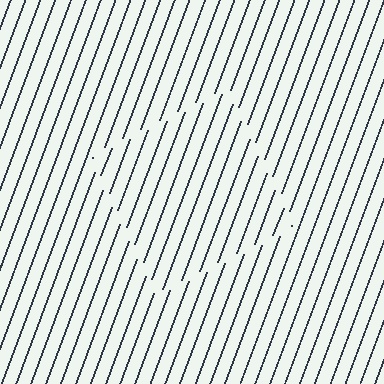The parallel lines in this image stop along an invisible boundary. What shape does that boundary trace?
An illusory square. The interior of the shape contains the same grating, shifted by half a period — the contour is defined by the phase discontinuity where line-ends from the inner and outer gratings abut.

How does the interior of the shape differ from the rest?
The interior of the shape contains the same grating, shifted by half a period — the contour is defined by the phase discontinuity where line-ends from the inner and outer gratings abut.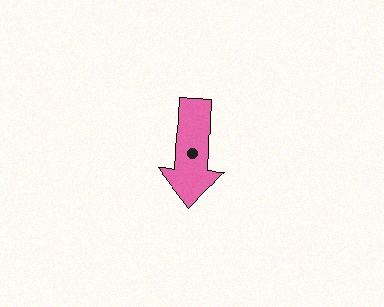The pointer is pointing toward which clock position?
Roughly 6 o'clock.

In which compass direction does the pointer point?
South.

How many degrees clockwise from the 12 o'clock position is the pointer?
Approximately 183 degrees.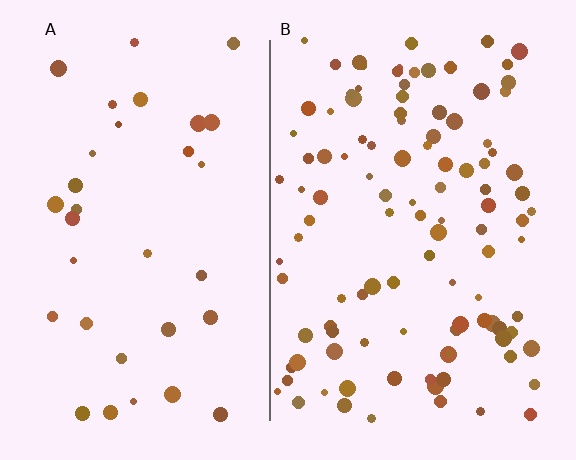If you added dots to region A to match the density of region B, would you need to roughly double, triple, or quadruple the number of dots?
Approximately triple.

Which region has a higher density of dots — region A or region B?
B (the right).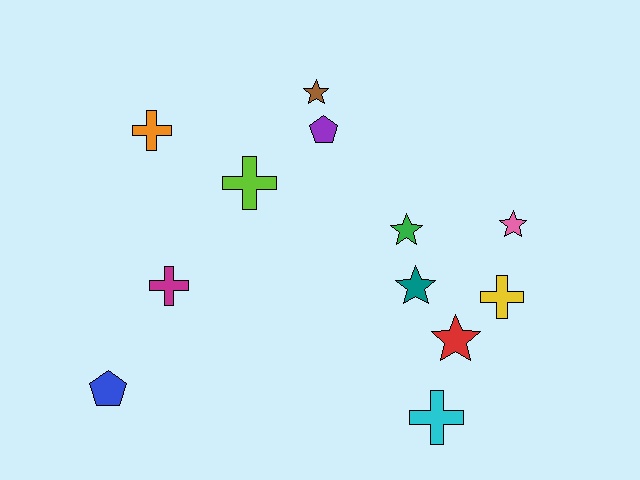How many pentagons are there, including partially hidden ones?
There are 2 pentagons.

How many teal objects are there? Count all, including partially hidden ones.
There is 1 teal object.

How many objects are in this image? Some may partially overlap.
There are 12 objects.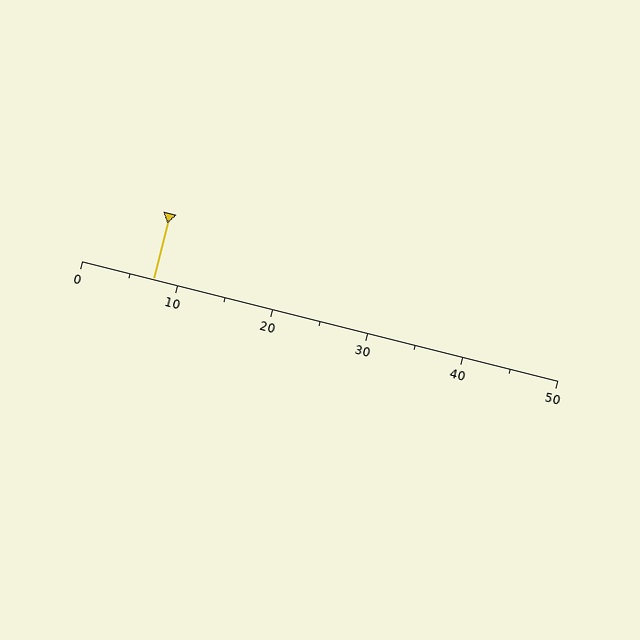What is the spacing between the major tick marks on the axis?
The major ticks are spaced 10 apart.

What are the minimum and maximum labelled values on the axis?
The axis runs from 0 to 50.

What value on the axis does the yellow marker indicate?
The marker indicates approximately 7.5.